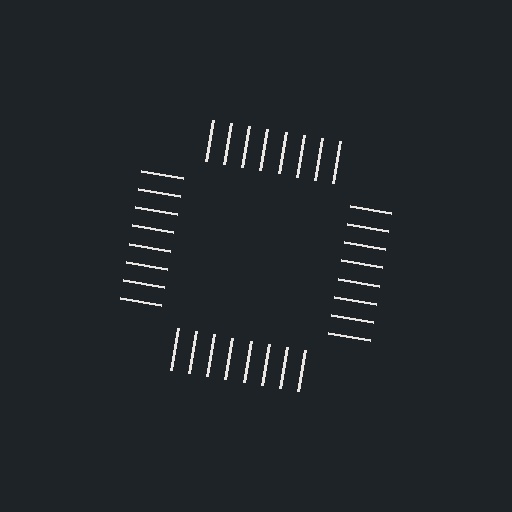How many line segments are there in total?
32 — 8 along each of the 4 edges.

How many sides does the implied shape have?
4 sides — the line-ends trace a square.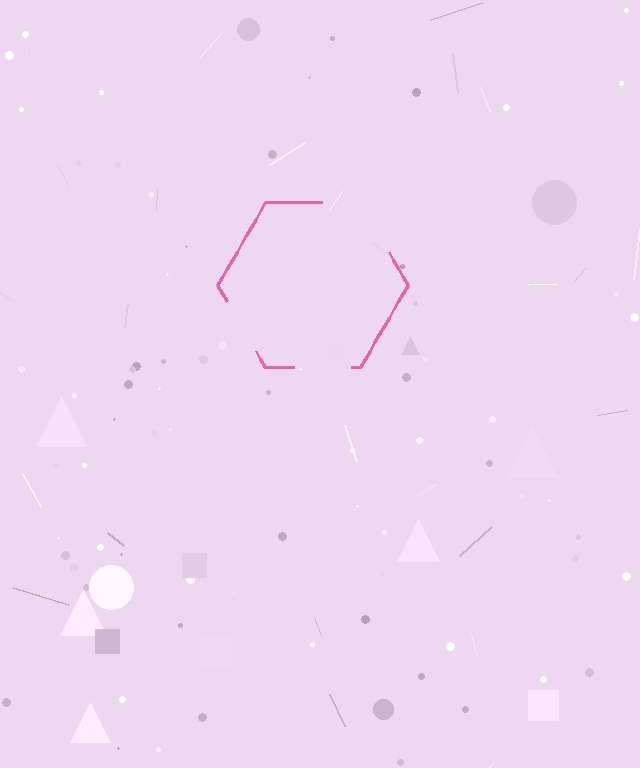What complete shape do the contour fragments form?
The contour fragments form a hexagon.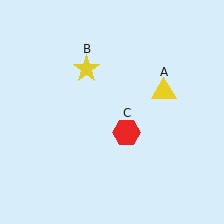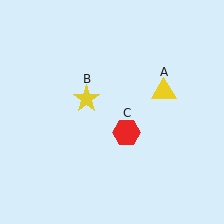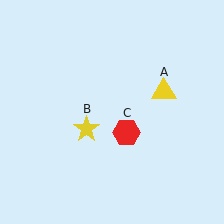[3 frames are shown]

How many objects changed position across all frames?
1 object changed position: yellow star (object B).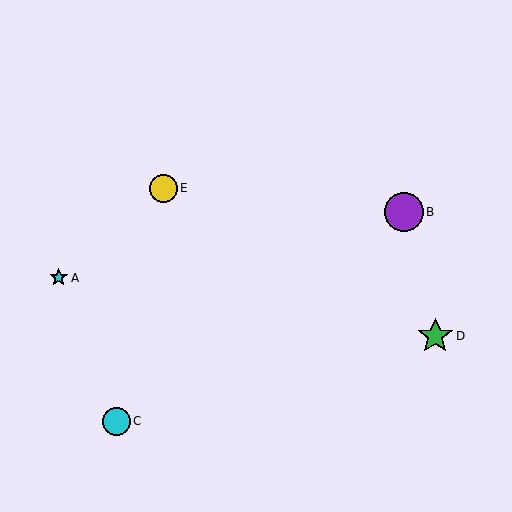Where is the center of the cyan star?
The center of the cyan star is at (59, 278).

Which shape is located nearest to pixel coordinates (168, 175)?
The yellow circle (labeled E) at (163, 188) is nearest to that location.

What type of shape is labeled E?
Shape E is a yellow circle.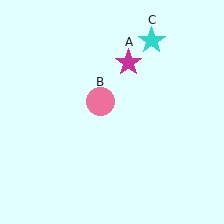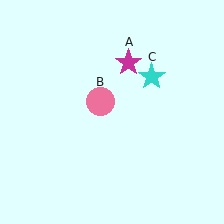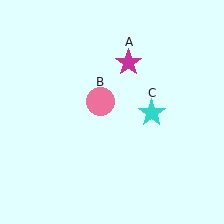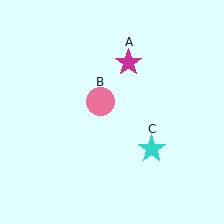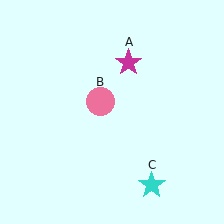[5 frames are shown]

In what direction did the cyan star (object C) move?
The cyan star (object C) moved down.